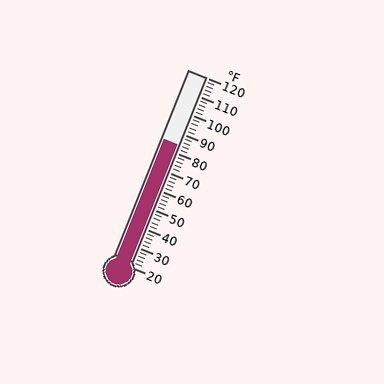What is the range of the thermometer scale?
The thermometer scale ranges from 20°F to 120°F.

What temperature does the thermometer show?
The thermometer shows approximately 84°F.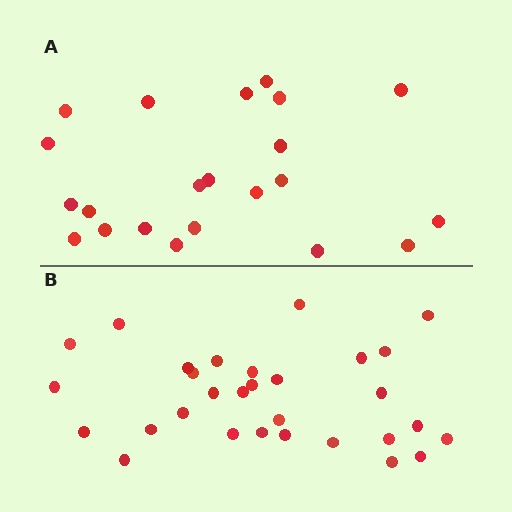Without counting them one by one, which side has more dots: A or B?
Region B (the bottom region) has more dots.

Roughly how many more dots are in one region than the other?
Region B has roughly 8 or so more dots than region A.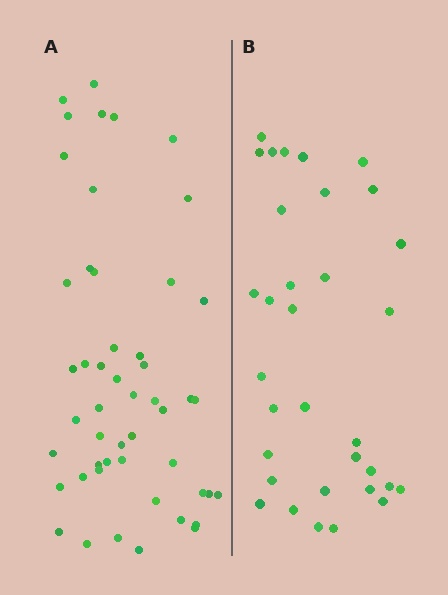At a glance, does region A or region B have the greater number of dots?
Region A (the left region) has more dots.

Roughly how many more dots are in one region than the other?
Region A has approximately 15 more dots than region B.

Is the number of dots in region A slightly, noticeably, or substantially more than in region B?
Region A has substantially more. The ratio is roughly 1.5 to 1.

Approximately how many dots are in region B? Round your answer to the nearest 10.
About 30 dots. (The exact count is 33, which rounds to 30.)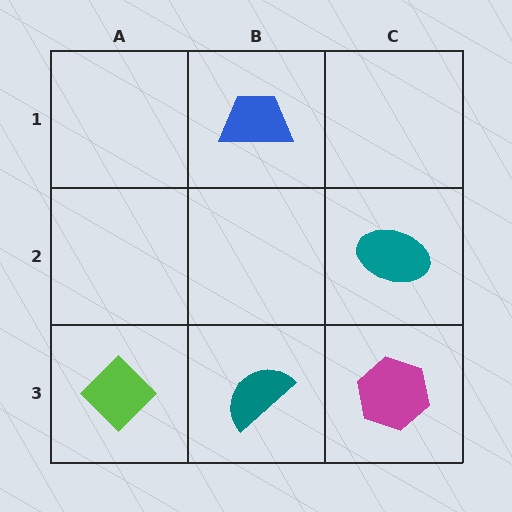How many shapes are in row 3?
3 shapes.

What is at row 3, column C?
A magenta hexagon.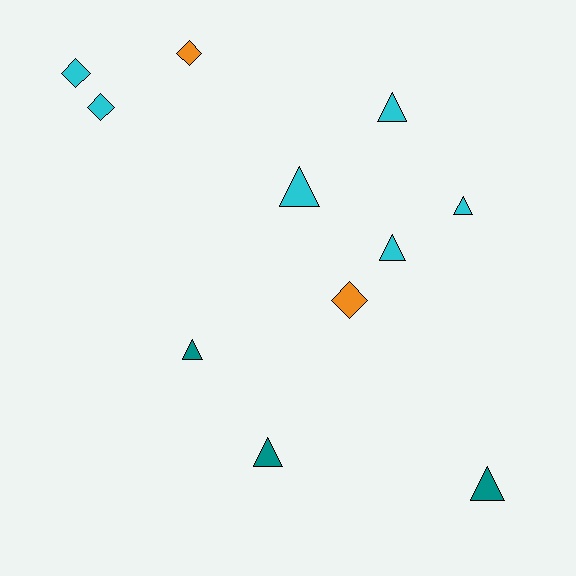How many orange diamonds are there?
There are 2 orange diamonds.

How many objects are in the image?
There are 11 objects.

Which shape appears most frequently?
Triangle, with 7 objects.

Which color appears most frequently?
Cyan, with 6 objects.